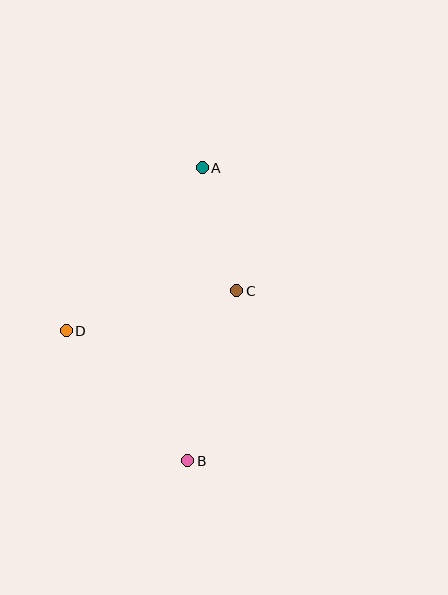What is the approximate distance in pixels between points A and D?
The distance between A and D is approximately 212 pixels.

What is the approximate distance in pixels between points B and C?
The distance between B and C is approximately 177 pixels.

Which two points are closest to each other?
Points A and C are closest to each other.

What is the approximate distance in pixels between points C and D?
The distance between C and D is approximately 175 pixels.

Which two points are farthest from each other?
Points A and B are farthest from each other.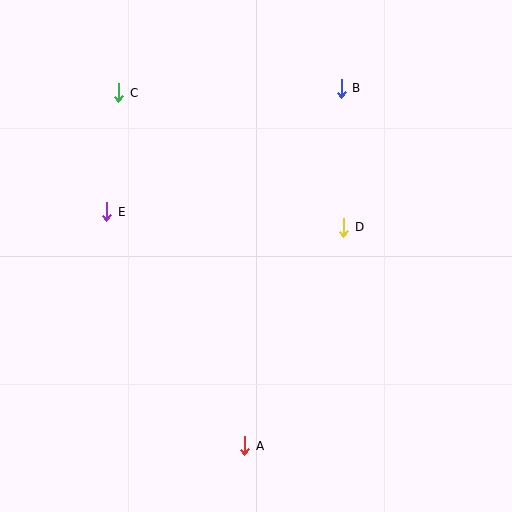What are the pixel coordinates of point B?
Point B is at (341, 88).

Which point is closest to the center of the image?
Point D at (344, 227) is closest to the center.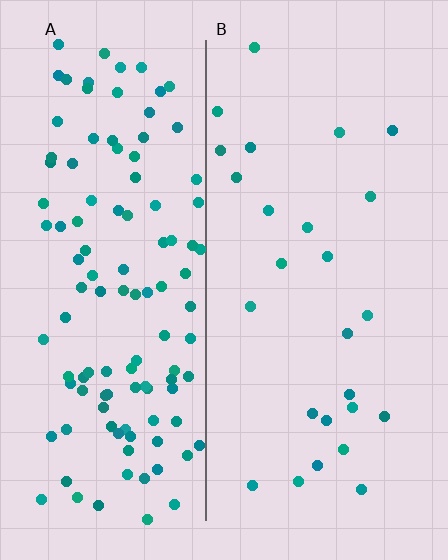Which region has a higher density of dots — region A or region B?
A (the left).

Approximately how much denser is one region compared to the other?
Approximately 4.5× — region A over region B.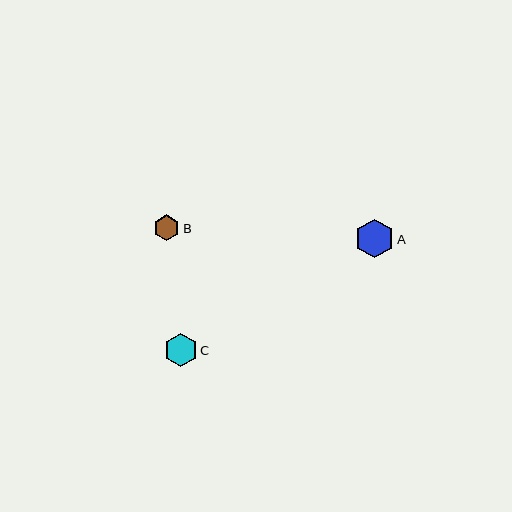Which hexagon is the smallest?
Hexagon B is the smallest with a size of approximately 26 pixels.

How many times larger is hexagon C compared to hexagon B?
Hexagon C is approximately 1.3 times the size of hexagon B.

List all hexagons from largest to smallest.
From largest to smallest: A, C, B.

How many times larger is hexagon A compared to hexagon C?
Hexagon A is approximately 1.2 times the size of hexagon C.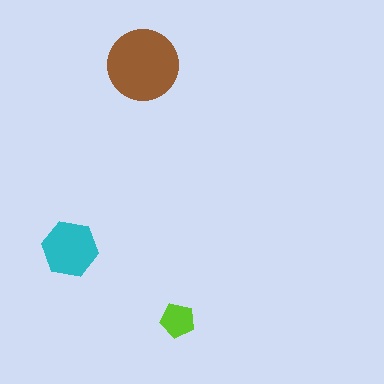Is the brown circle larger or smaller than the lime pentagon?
Larger.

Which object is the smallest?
The lime pentagon.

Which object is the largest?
The brown circle.